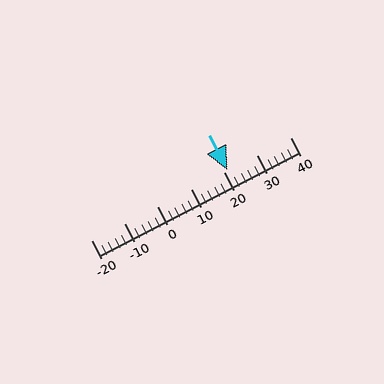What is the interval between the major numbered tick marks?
The major tick marks are spaced 10 units apart.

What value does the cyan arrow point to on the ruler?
The cyan arrow points to approximately 21.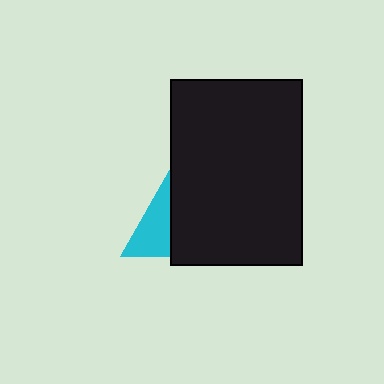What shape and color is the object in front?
The object in front is a black rectangle.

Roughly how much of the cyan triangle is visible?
About half of it is visible (roughly 50%).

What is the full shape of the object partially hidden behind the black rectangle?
The partially hidden object is a cyan triangle.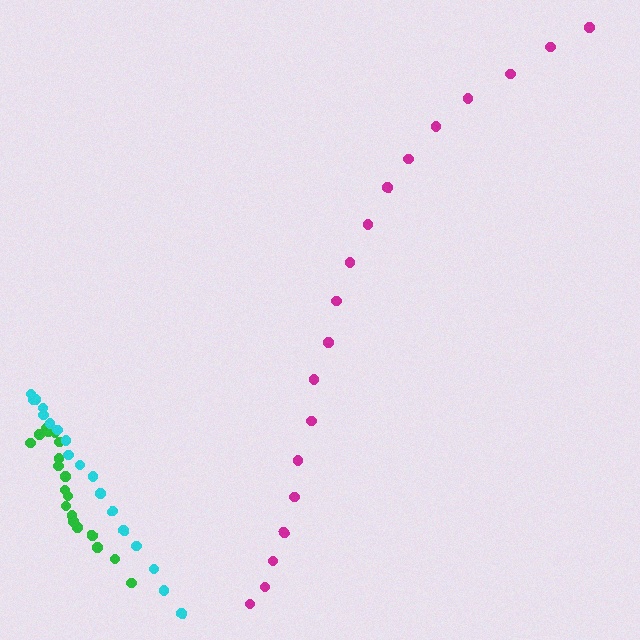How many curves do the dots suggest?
There are 3 distinct paths.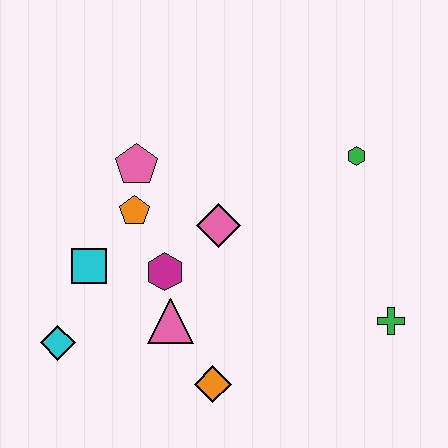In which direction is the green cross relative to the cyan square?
The green cross is to the right of the cyan square.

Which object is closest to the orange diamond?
The pink triangle is closest to the orange diamond.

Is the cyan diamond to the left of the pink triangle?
Yes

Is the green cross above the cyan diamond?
Yes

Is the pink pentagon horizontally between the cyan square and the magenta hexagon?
Yes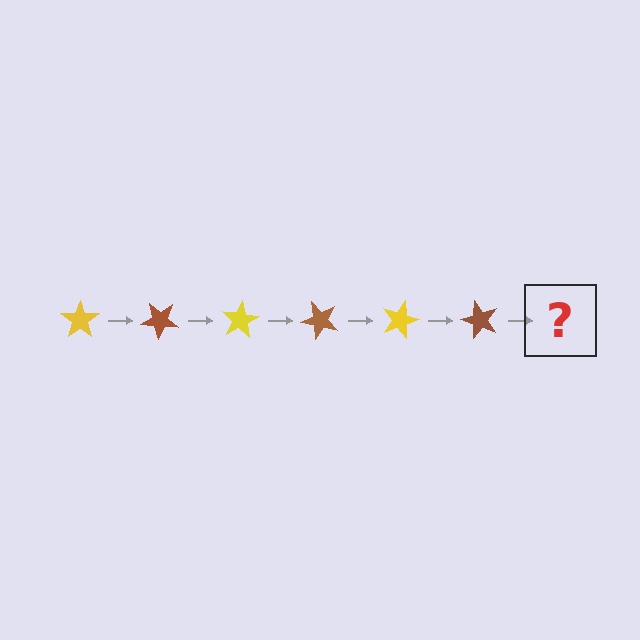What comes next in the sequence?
The next element should be a yellow star, rotated 240 degrees from the start.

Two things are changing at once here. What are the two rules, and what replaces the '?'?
The two rules are that it rotates 40 degrees each step and the color cycles through yellow and brown. The '?' should be a yellow star, rotated 240 degrees from the start.